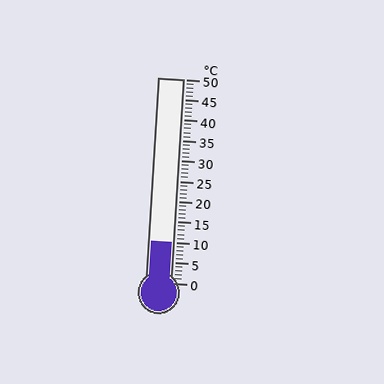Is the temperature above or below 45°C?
The temperature is below 45°C.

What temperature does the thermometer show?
The thermometer shows approximately 10°C.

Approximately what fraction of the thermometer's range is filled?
The thermometer is filled to approximately 20% of its range.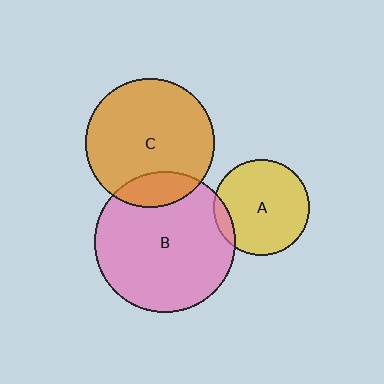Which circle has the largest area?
Circle B (pink).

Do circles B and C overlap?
Yes.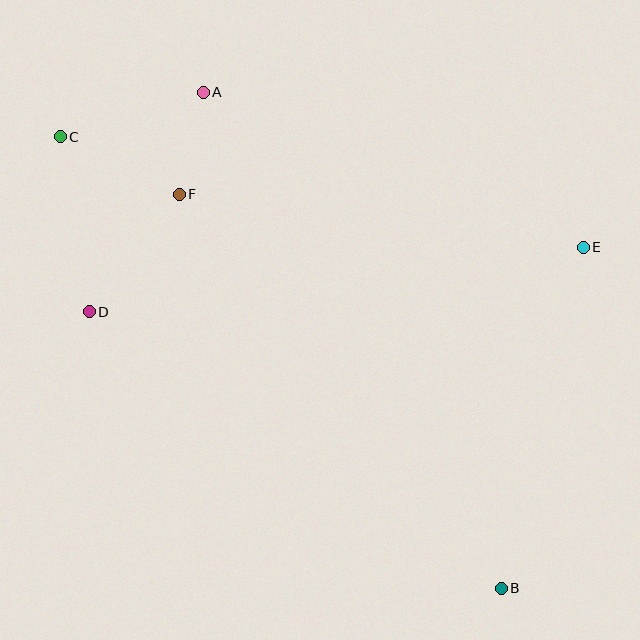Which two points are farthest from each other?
Points B and C are farthest from each other.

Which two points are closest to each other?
Points A and F are closest to each other.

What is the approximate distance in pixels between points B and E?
The distance between B and E is approximately 351 pixels.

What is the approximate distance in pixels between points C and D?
The distance between C and D is approximately 177 pixels.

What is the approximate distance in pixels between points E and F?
The distance between E and F is approximately 408 pixels.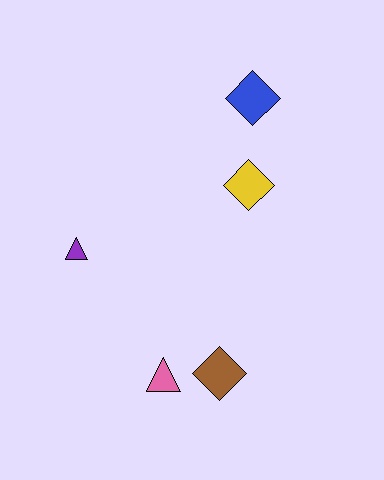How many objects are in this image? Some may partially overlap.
There are 5 objects.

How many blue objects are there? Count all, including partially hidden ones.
There is 1 blue object.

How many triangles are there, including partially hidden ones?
There are 2 triangles.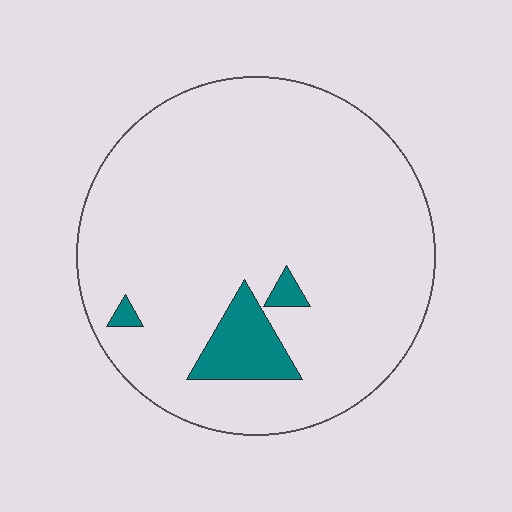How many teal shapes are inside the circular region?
3.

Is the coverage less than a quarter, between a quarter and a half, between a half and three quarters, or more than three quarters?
Less than a quarter.